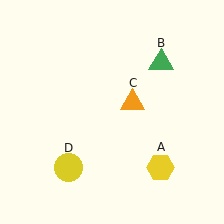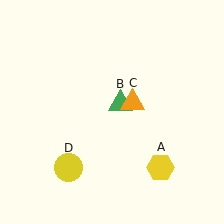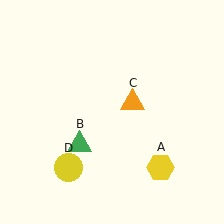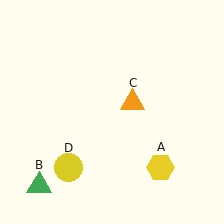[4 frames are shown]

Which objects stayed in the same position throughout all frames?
Yellow hexagon (object A) and orange triangle (object C) and yellow circle (object D) remained stationary.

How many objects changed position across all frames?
1 object changed position: green triangle (object B).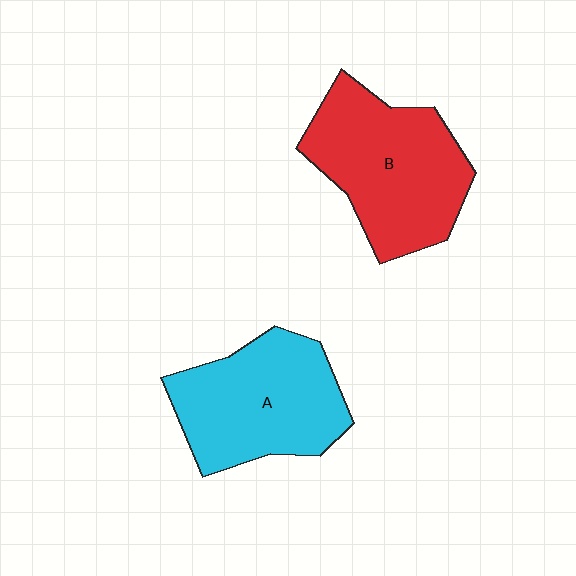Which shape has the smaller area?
Shape A (cyan).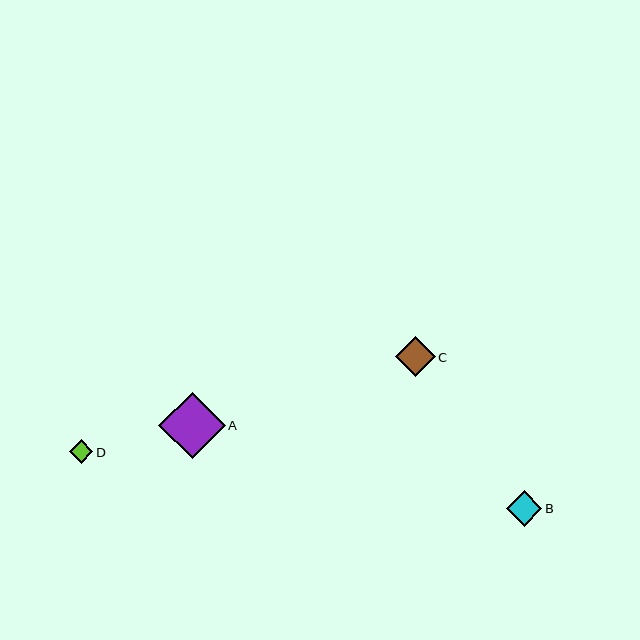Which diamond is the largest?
Diamond A is the largest with a size of approximately 66 pixels.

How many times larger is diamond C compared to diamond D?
Diamond C is approximately 1.7 times the size of diamond D.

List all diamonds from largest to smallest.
From largest to smallest: A, C, B, D.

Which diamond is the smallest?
Diamond D is the smallest with a size of approximately 24 pixels.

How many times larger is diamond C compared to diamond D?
Diamond C is approximately 1.7 times the size of diamond D.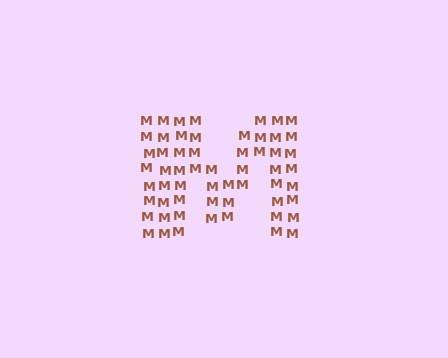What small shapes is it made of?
It is made of small letter M's.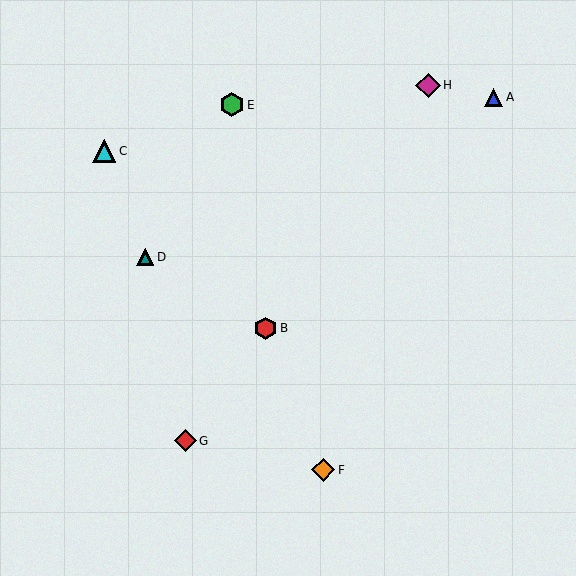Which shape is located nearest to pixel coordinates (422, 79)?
The magenta diamond (labeled H) at (428, 85) is nearest to that location.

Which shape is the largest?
The magenta diamond (labeled H) is the largest.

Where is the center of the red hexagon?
The center of the red hexagon is at (265, 328).